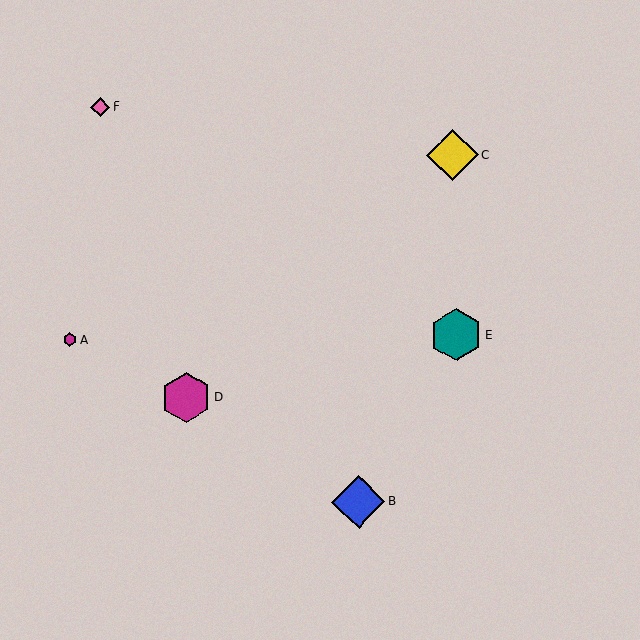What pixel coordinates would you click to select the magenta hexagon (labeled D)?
Click at (186, 397) to select the magenta hexagon D.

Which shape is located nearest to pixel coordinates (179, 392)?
The magenta hexagon (labeled D) at (186, 397) is nearest to that location.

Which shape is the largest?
The blue diamond (labeled B) is the largest.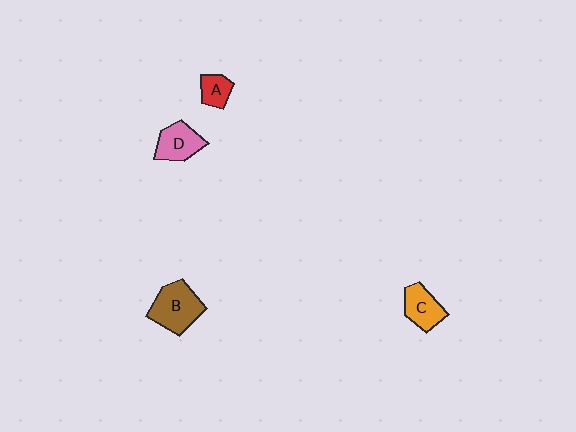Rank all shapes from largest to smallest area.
From largest to smallest: B (brown), D (pink), C (orange), A (red).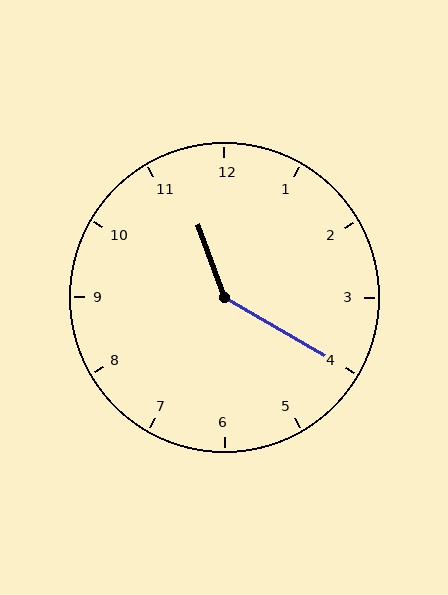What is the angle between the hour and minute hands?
Approximately 140 degrees.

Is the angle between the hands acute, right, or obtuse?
It is obtuse.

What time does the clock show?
11:20.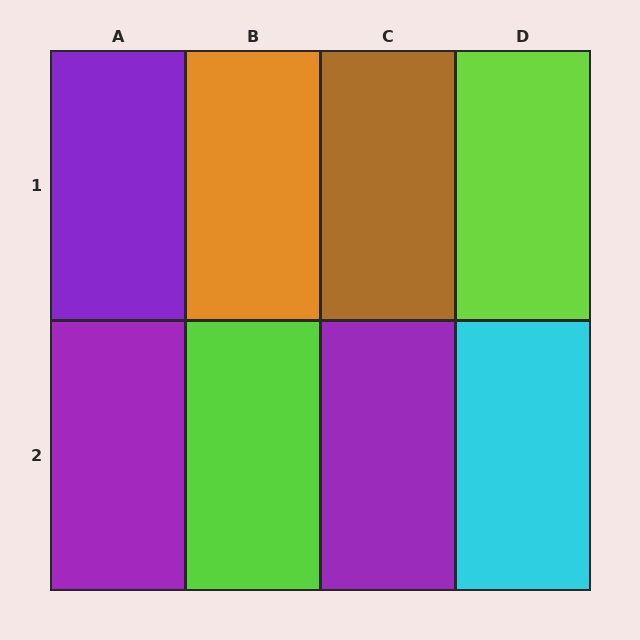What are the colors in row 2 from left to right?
Purple, lime, purple, cyan.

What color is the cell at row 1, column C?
Brown.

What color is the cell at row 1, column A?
Purple.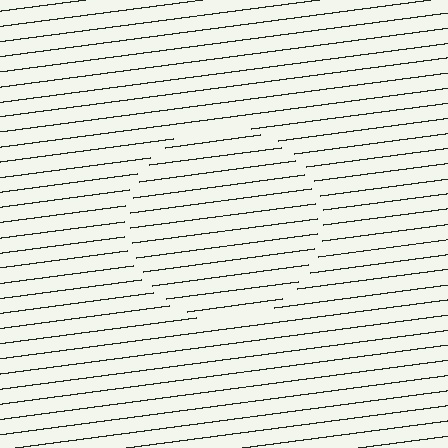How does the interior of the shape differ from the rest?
The interior of the shape contains the same grating, shifted by half a period — the contour is defined by the phase discontinuity where line-ends from the inner and outer gratings abut.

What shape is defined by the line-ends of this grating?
An illusory circle. The interior of the shape contains the same grating, shifted by half a period — the contour is defined by the phase discontinuity where line-ends from the inner and outer gratings abut.